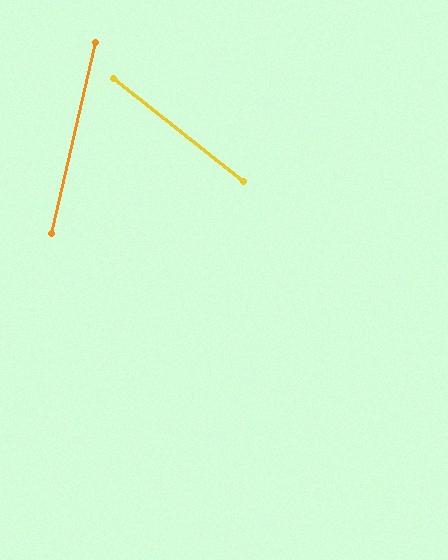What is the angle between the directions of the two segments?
Approximately 65 degrees.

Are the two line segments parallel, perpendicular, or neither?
Neither parallel nor perpendicular — they differ by about 65°.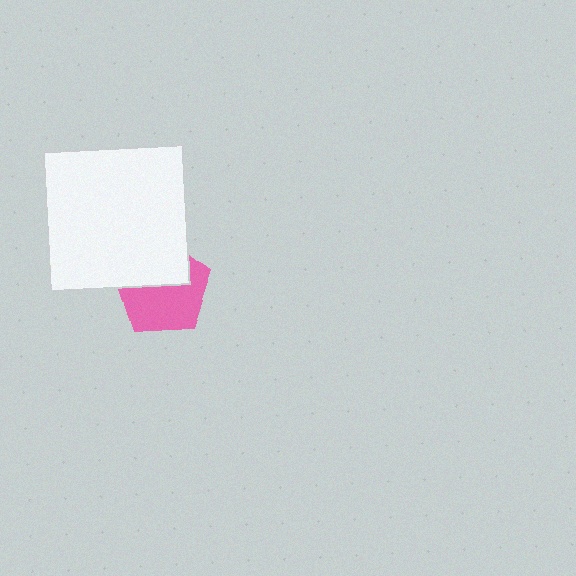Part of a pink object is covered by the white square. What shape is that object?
It is a pentagon.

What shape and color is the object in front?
The object in front is a white square.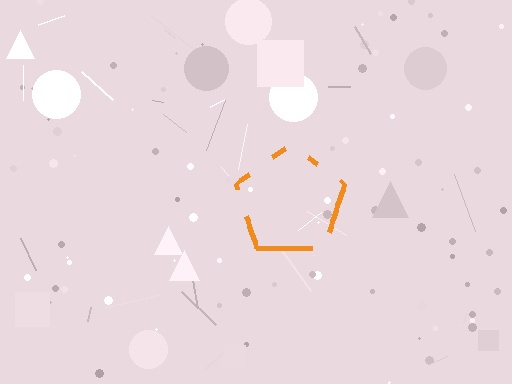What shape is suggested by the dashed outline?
The dashed outline suggests a pentagon.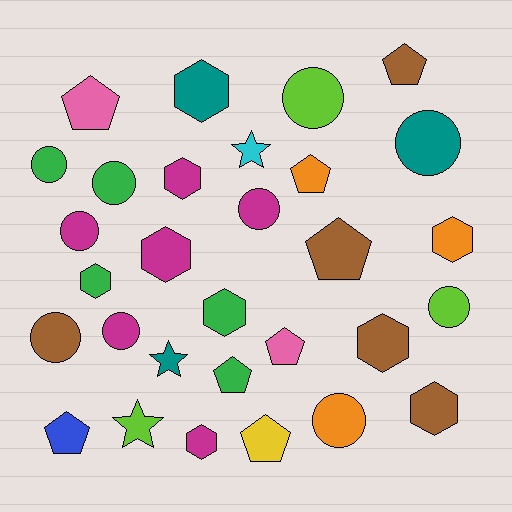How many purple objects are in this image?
There are no purple objects.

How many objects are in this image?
There are 30 objects.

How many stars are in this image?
There are 3 stars.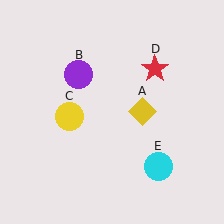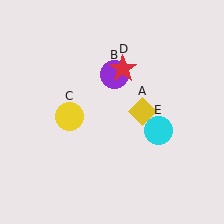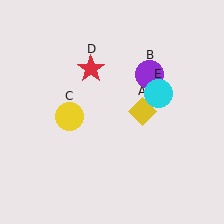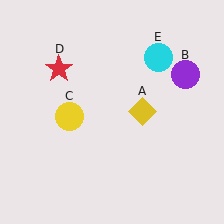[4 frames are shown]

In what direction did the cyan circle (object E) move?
The cyan circle (object E) moved up.